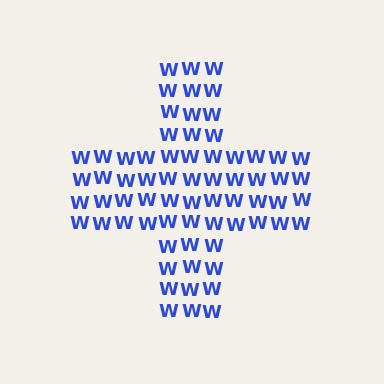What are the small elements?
The small elements are letter W's.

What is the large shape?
The large shape is a cross.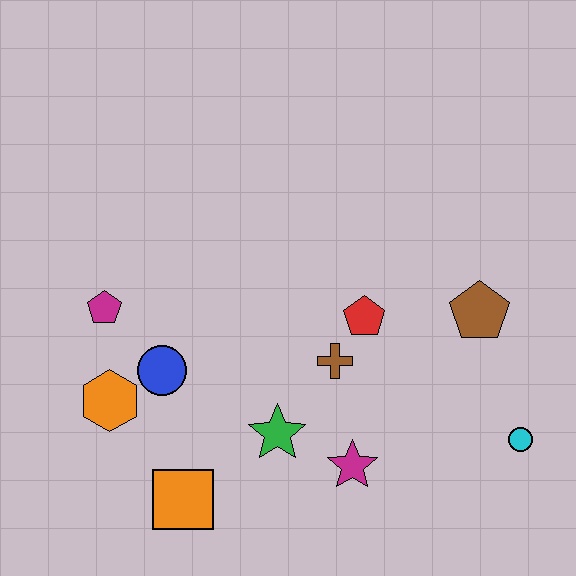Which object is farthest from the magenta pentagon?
The cyan circle is farthest from the magenta pentagon.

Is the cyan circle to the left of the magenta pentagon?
No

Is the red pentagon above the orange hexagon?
Yes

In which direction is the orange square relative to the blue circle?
The orange square is below the blue circle.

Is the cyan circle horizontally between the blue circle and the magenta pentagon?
No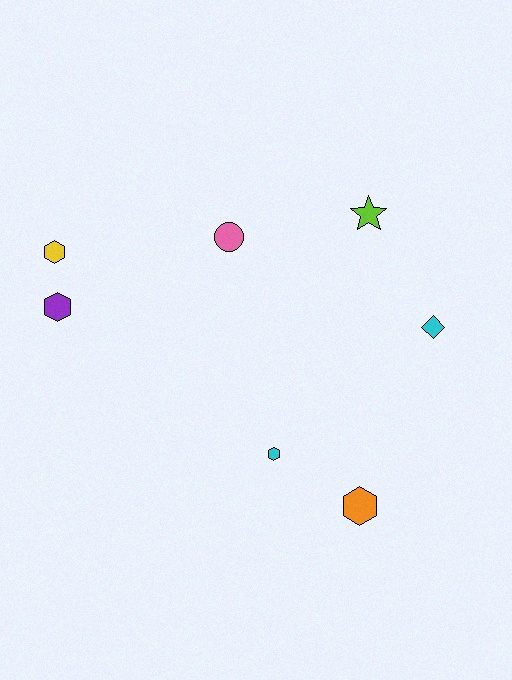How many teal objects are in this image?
There are no teal objects.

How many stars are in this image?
There is 1 star.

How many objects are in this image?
There are 7 objects.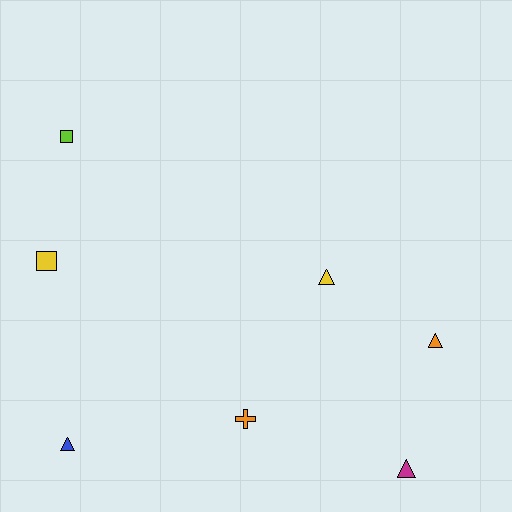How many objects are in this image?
There are 7 objects.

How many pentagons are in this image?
There are no pentagons.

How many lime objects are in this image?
There is 1 lime object.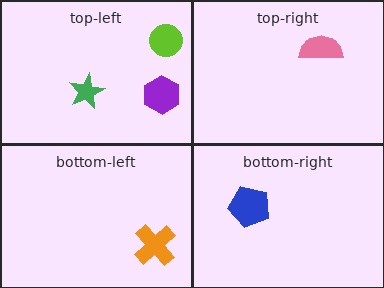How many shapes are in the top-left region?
3.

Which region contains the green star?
The top-left region.